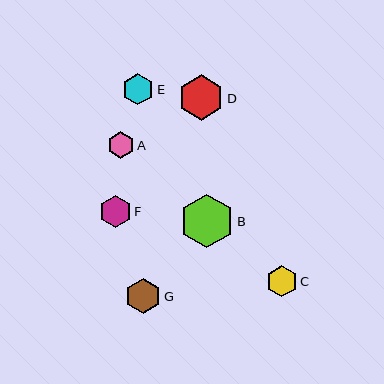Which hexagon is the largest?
Hexagon B is the largest with a size of approximately 54 pixels.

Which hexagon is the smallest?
Hexagon A is the smallest with a size of approximately 27 pixels.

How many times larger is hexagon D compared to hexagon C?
Hexagon D is approximately 1.5 times the size of hexagon C.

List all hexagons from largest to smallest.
From largest to smallest: B, D, G, F, E, C, A.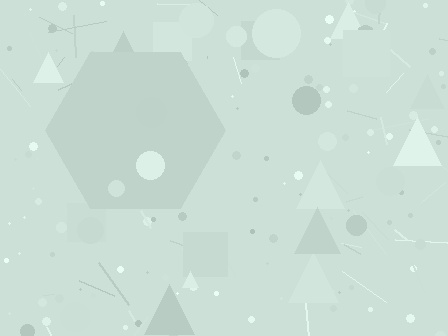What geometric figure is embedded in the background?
A hexagon is embedded in the background.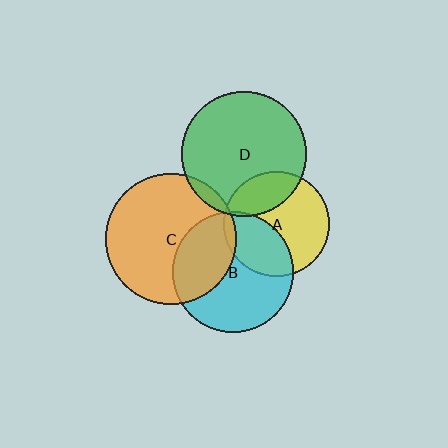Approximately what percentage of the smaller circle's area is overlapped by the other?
Approximately 35%.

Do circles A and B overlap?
Yes.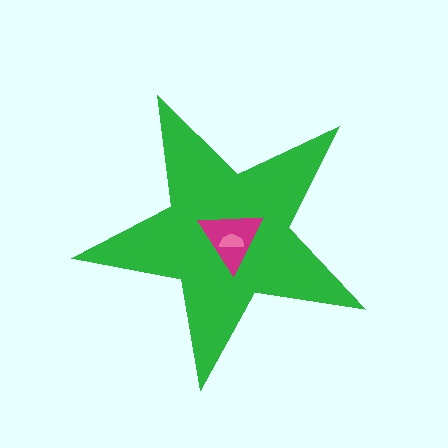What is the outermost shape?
The green star.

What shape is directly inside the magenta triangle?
The pink semicircle.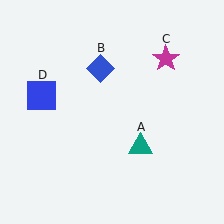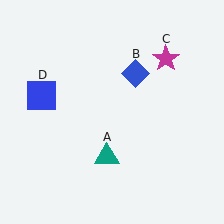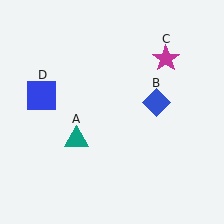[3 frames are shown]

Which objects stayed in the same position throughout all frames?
Magenta star (object C) and blue square (object D) remained stationary.